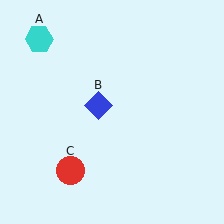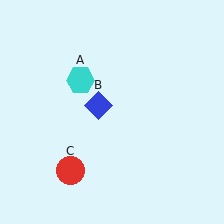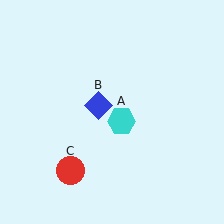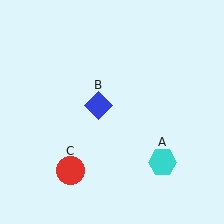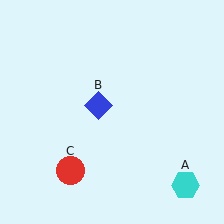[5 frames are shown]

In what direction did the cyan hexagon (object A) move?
The cyan hexagon (object A) moved down and to the right.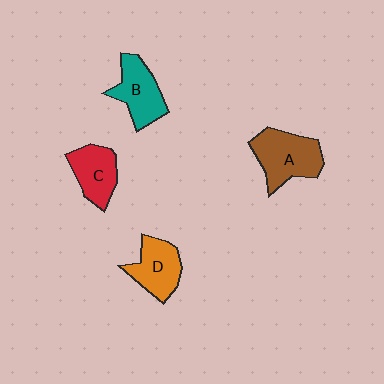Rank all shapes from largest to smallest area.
From largest to smallest: A (brown), B (teal), D (orange), C (red).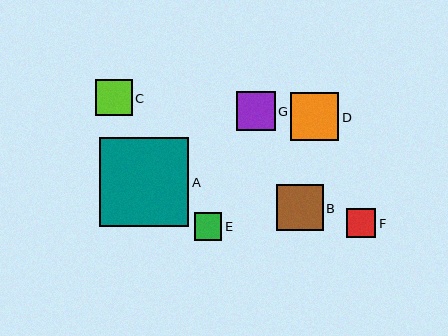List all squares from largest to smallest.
From largest to smallest: A, D, B, G, C, F, E.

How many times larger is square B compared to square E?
Square B is approximately 1.7 times the size of square E.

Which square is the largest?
Square A is the largest with a size of approximately 89 pixels.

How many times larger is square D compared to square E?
Square D is approximately 1.8 times the size of square E.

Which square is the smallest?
Square E is the smallest with a size of approximately 27 pixels.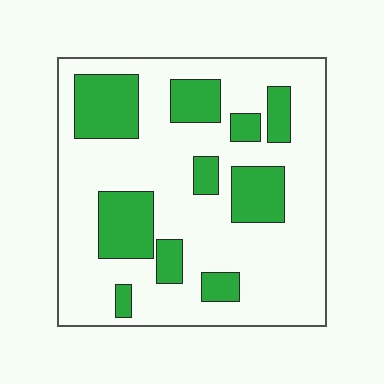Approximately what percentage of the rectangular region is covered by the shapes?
Approximately 25%.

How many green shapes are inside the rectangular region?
10.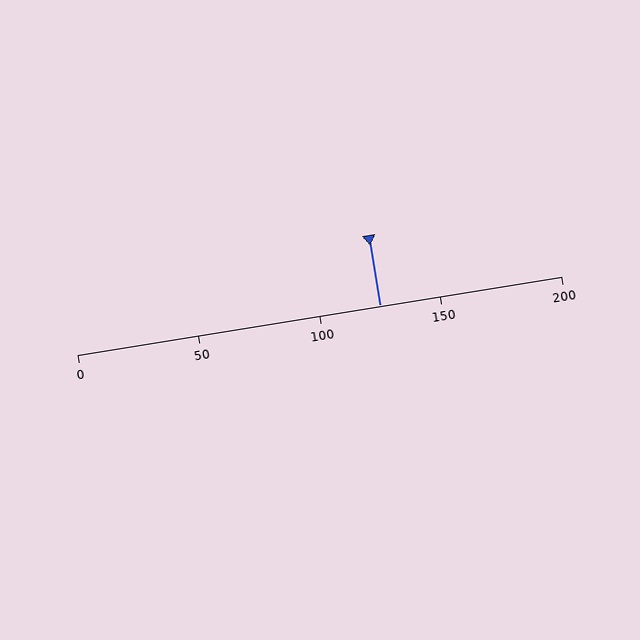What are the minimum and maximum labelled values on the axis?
The axis runs from 0 to 200.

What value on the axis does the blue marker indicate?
The marker indicates approximately 125.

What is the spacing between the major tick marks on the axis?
The major ticks are spaced 50 apart.